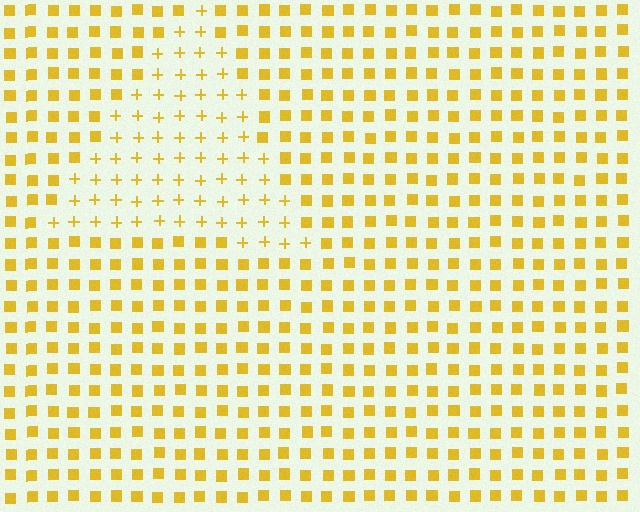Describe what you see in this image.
The image is filled with small yellow elements arranged in a uniform grid. A triangle-shaped region contains plus signs, while the surrounding area contains squares. The boundary is defined purely by the change in element shape.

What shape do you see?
I see a triangle.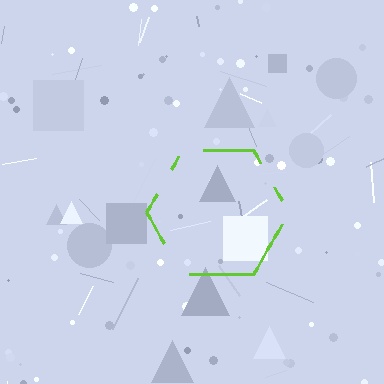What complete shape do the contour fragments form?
The contour fragments form a hexagon.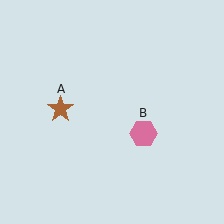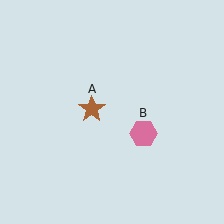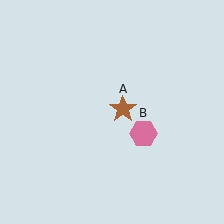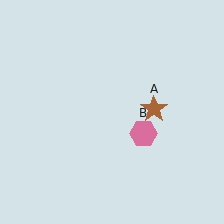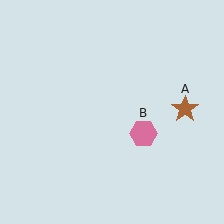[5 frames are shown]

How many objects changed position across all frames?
1 object changed position: brown star (object A).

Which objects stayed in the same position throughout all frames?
Pink hexagon (object B) remained stationary.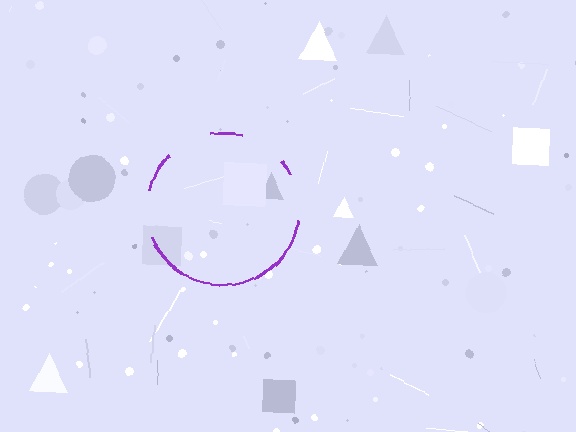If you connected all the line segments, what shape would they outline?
They would outline a circle.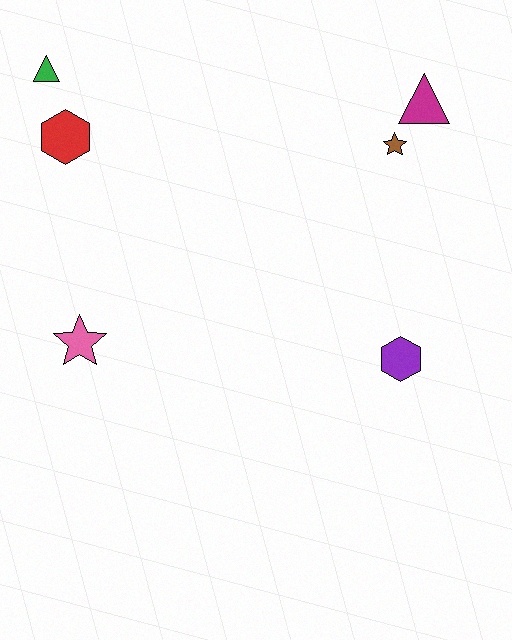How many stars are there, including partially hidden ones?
There are 2 stars.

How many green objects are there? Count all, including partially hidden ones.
There is 1 green object.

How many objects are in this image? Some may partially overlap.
There are 6 objects.